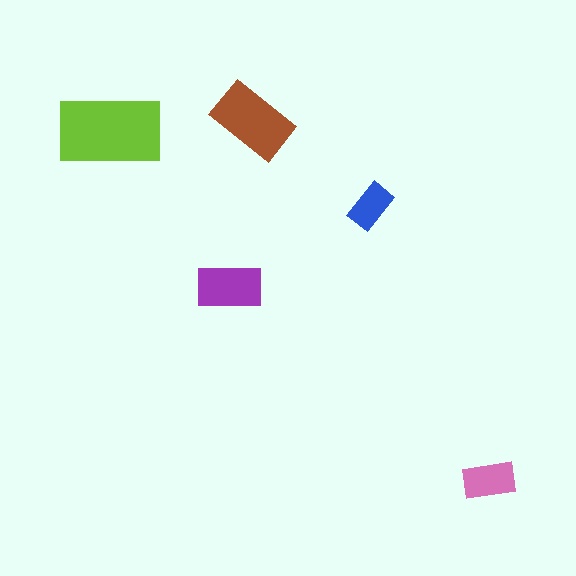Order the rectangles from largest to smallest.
the lime one, the brown one, the purple one, the pink one, the blue one.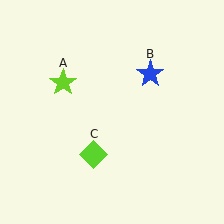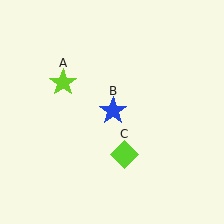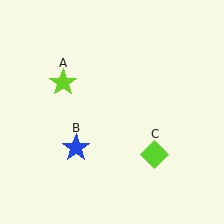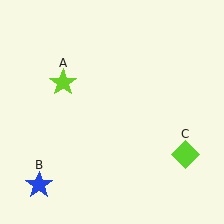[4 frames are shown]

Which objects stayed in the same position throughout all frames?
Lime star (object A) remained stationary.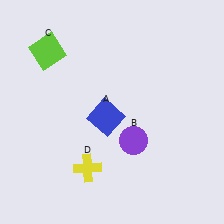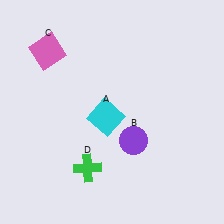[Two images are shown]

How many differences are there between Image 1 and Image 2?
There are 3 differences between the two images.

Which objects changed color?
A changed from blue to cyan. C changed from lime to pink. D changed from yellow to green.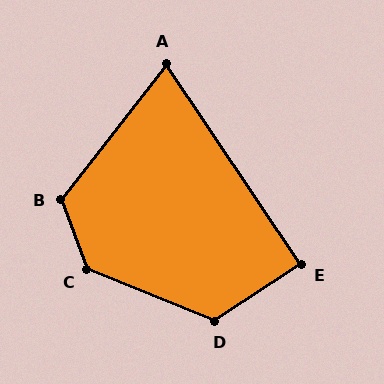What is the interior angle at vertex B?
Approximately 122 degrees (obtuse).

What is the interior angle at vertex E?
Approximately 89 degrees (approximately right).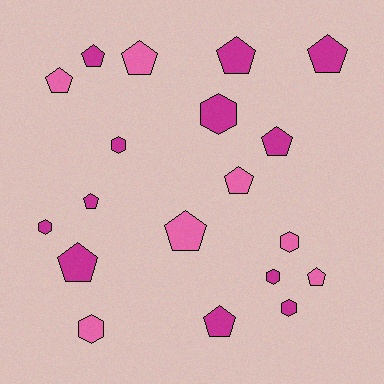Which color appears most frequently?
Magenta, with 12 objects.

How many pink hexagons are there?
There are 2 pink hexagons.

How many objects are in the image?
There are 19 objects.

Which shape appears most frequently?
Pentagon, with 12 objects.